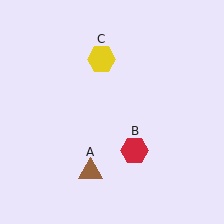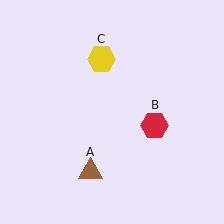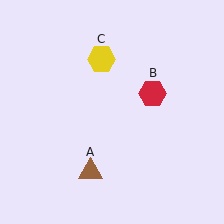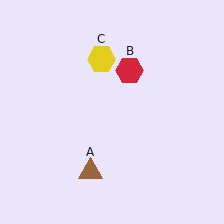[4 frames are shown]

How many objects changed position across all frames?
1 object changed position: red hexagon (object B).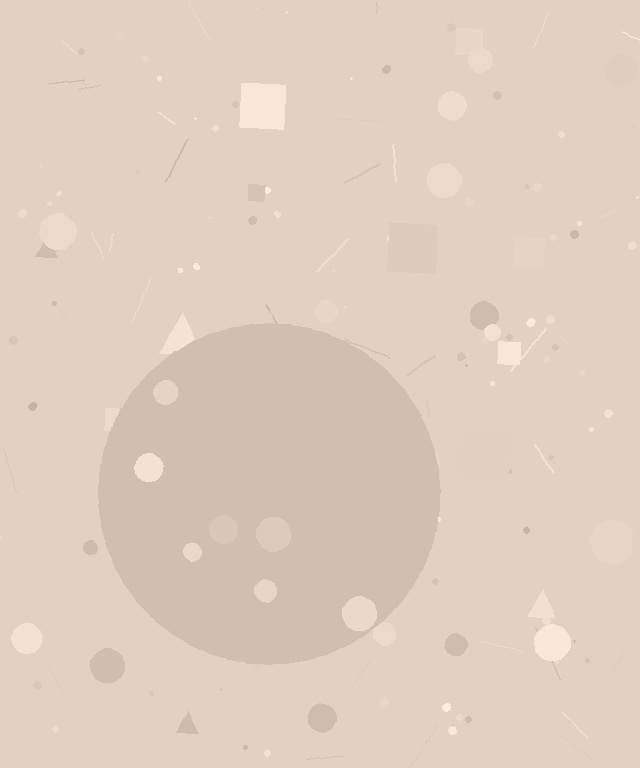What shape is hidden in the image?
A circle is hidden in the image.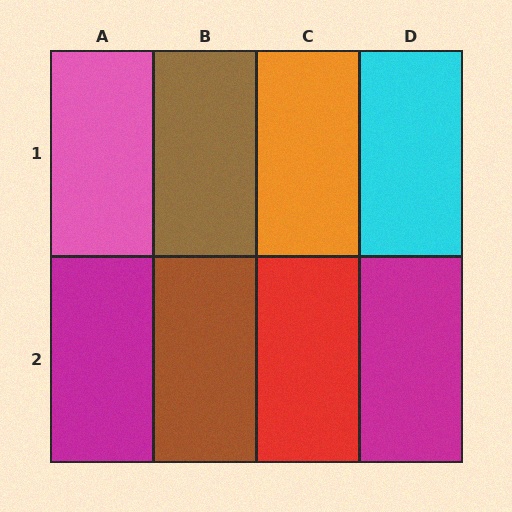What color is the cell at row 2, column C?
Red.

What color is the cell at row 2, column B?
Brown.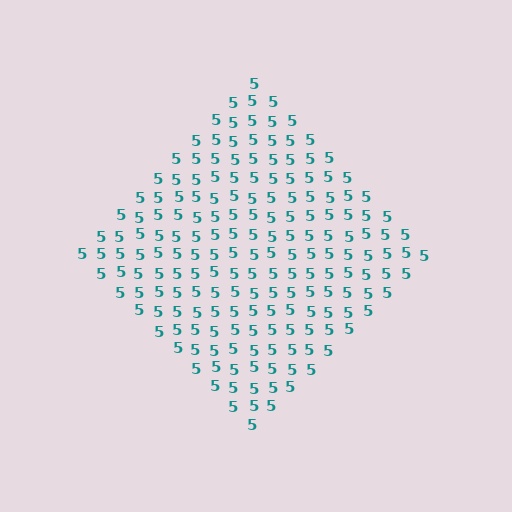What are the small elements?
The small elements are digit 5's.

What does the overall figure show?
The overall figure shows a diamond.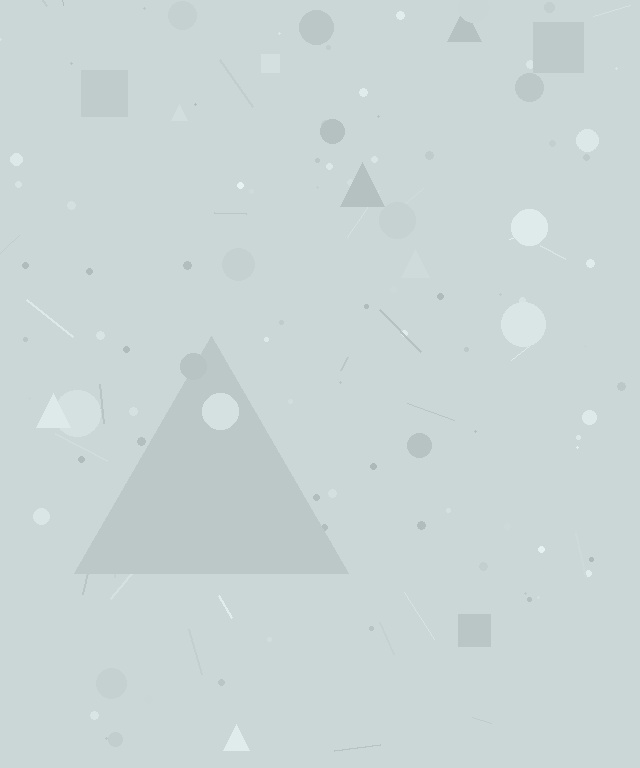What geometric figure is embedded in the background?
A triangle is embedded in the background.